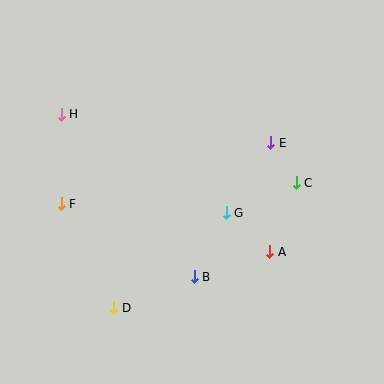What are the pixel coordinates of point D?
Point D is at (114, 308).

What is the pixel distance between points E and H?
The distance between E and H is 211 pixels.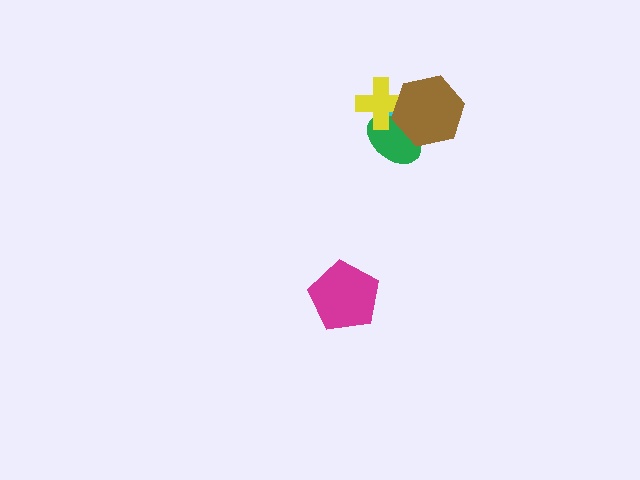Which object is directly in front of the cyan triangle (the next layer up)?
The green ellipse is directly in front of the cyan triangle.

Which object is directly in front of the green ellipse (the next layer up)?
The yellow cross is directly in front of the green ellipse.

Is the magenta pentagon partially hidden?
No, no other shape covers it.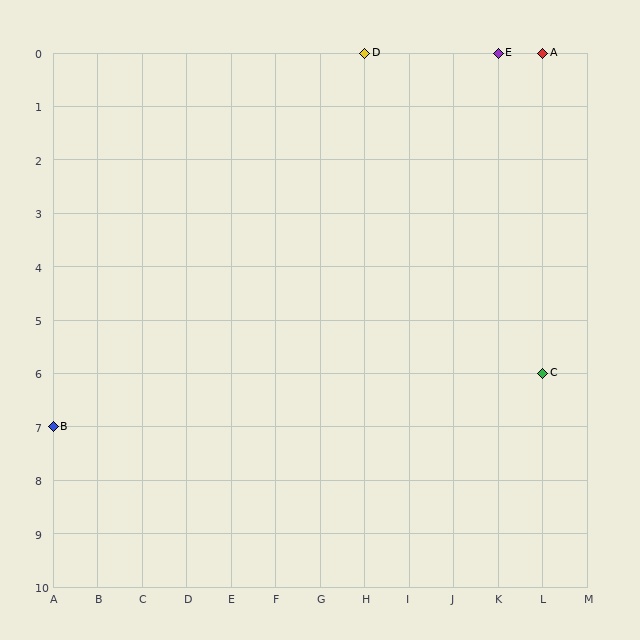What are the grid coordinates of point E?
Point E is at grid coordinates (K, 0).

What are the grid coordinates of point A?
Point A is at grid coordinates (L, 0).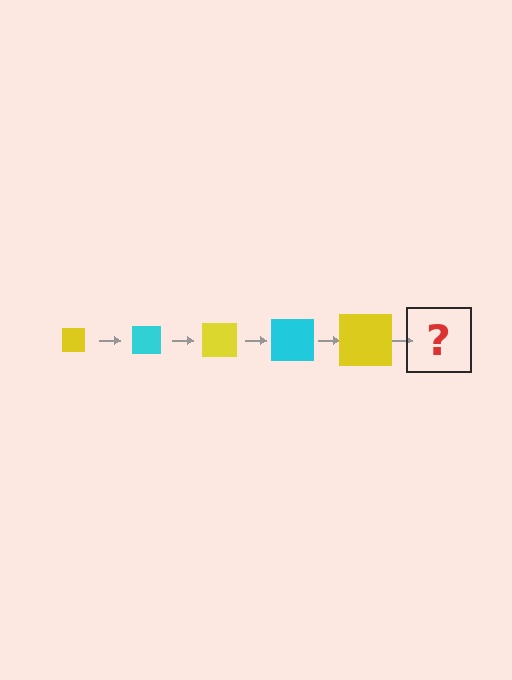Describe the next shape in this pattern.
It should be a cyan square, larger than the previous one.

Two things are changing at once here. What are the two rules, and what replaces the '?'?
The two rules are that the square grows larger each step and the color cycles through yellow and cyan. The '?' should be a cyan square, larger than the previous one.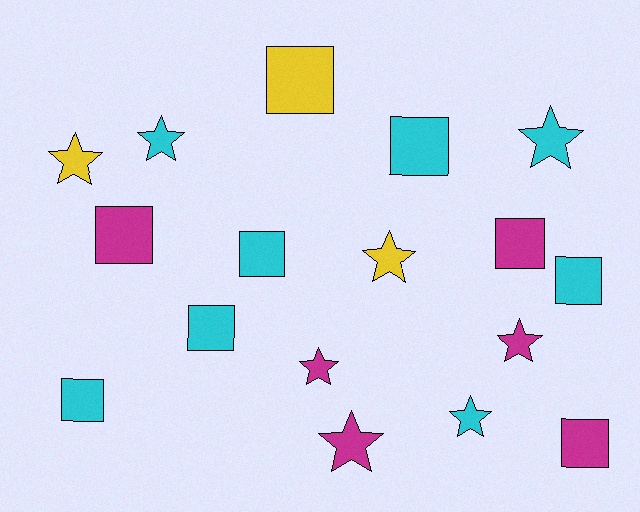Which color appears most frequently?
Cyan, with 8 objects.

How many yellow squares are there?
There is 1 yellow square.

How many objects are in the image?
There are 17 objects.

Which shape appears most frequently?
Square, with 9 objects.